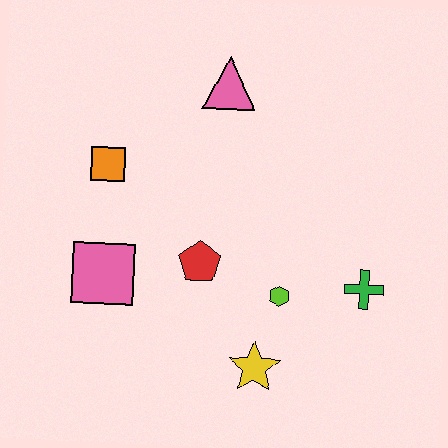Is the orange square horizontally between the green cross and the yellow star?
No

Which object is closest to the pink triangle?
The orange square is closest to the pink triangle.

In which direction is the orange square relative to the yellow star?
The orange square is above the yellow star.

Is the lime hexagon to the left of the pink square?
No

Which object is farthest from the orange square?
The green cross is farthest from the orange square.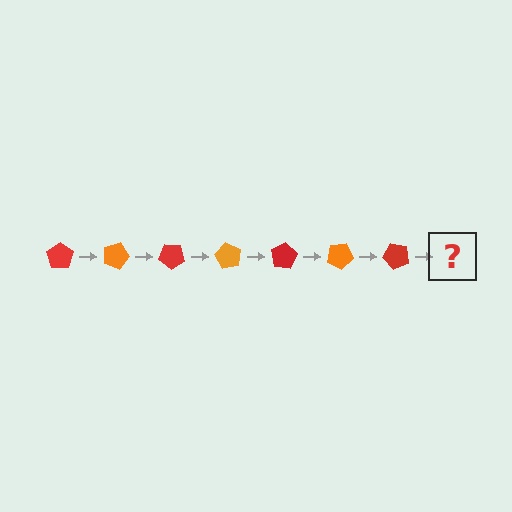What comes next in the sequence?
The next element should be an orange pentagon, rotated 140 degrees from the start.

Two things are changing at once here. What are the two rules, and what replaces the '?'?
The two rules are that it rotates 20 degrees each step and the color cycles through red and orange. The '?' should be an orange pentagon, rotated 140 degrees from the start.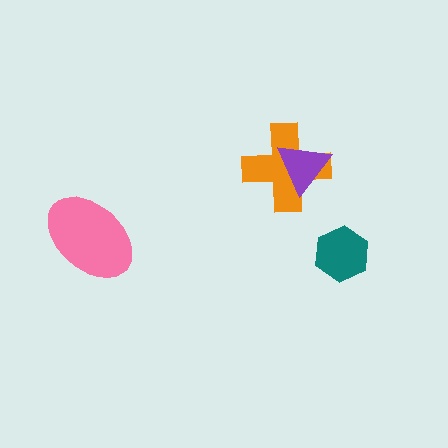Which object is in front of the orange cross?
The purple triangle is in front of the orange cross.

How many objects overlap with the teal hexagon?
0 objects overlap with the teal hexagon.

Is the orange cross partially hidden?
Yes, it is partially covered by another shape.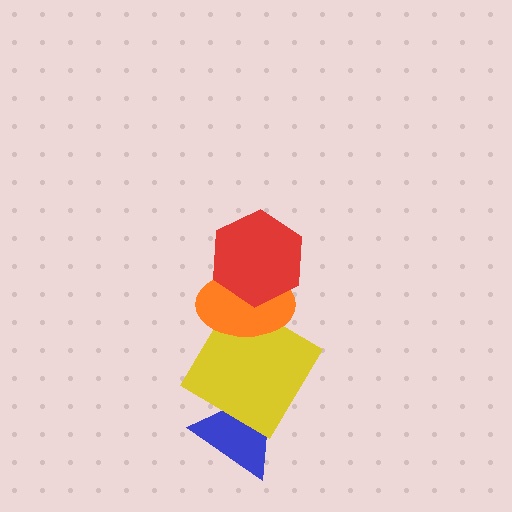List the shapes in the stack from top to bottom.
From top to bottom: the red hexagon, the orange ellipse, the yellow diamond, the blue triangle.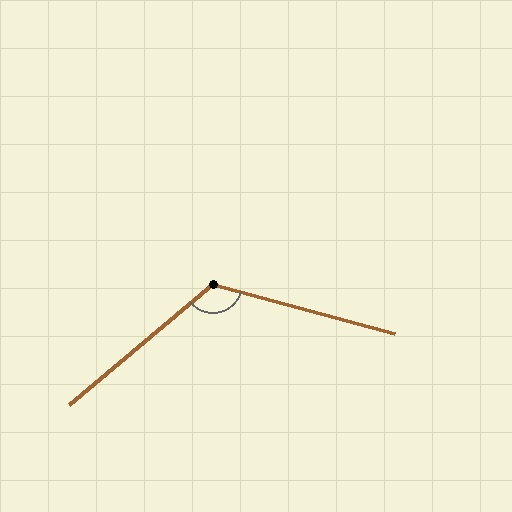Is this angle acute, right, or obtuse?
It is obtuse.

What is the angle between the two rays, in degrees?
Approximately 125 degrees.